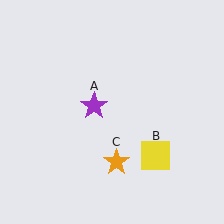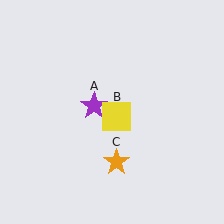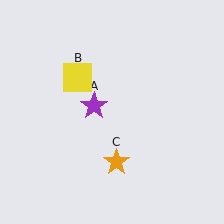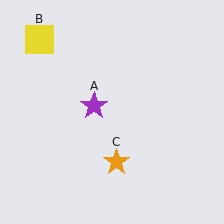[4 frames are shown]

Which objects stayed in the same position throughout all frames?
Purple star (object A) and orange star (object C) remained stationary.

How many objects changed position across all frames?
1 object changed position: yellow square (object B).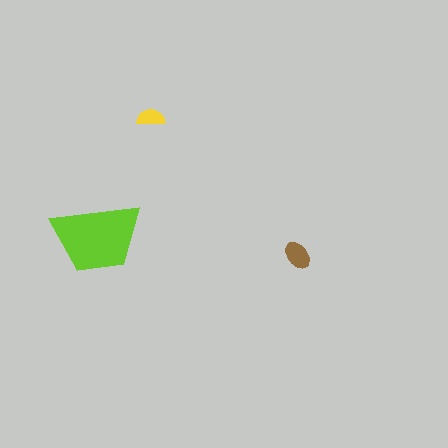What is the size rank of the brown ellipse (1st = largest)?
2nd.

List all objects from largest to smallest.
The lime trapezoid, the brown ellipse, the yellow semicircle.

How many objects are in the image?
There are 3 objects in the image.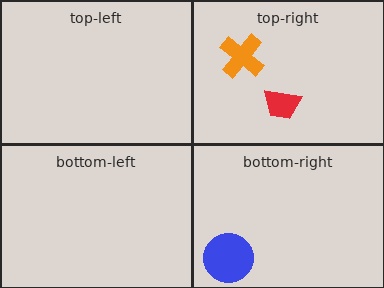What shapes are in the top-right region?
The orange cross, the red trapezoid.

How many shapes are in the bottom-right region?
1.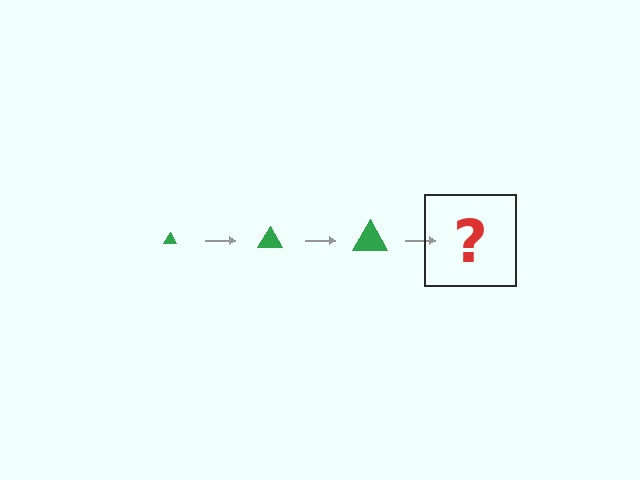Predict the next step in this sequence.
The next step is a green triangle, larger than the previous one.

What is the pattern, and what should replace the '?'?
The pattern is that the triangle gets progressively larger each step. The '?' should be a green triangle, larger than the previous one.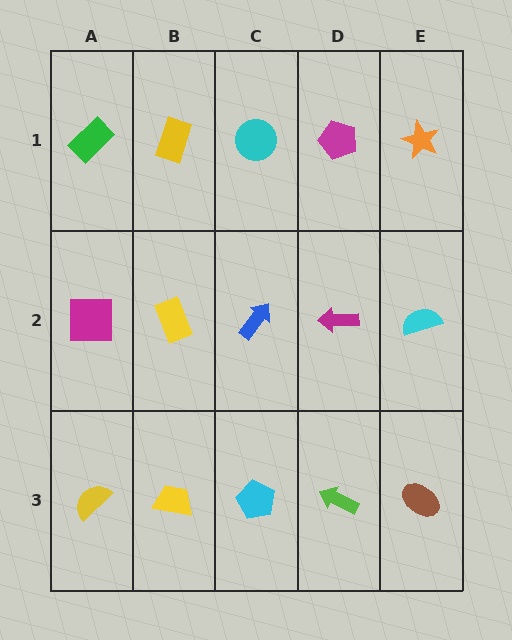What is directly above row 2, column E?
An orange star.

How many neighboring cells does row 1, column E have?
2.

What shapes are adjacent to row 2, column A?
A green rectangle (row 1, column A), a yellow semicircle (row 3, column A), a yellow rectangle (row 2, column B).